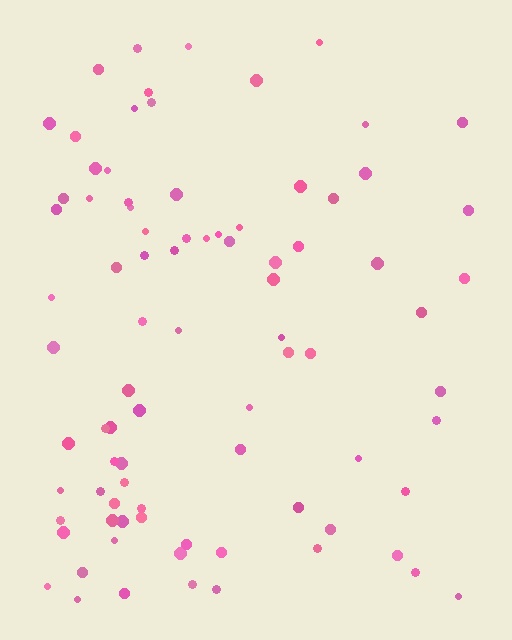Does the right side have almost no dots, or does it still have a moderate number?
Still a moderate number, just noticeably fewer than the left.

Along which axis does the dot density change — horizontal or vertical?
Horizontal.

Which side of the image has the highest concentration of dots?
The left.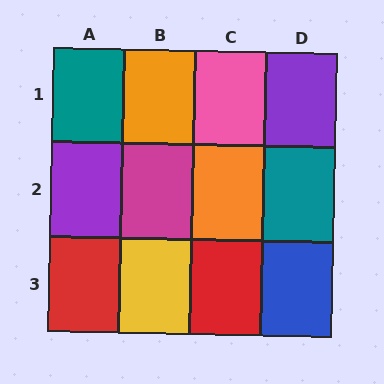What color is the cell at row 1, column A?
Teal.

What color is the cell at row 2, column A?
Purple.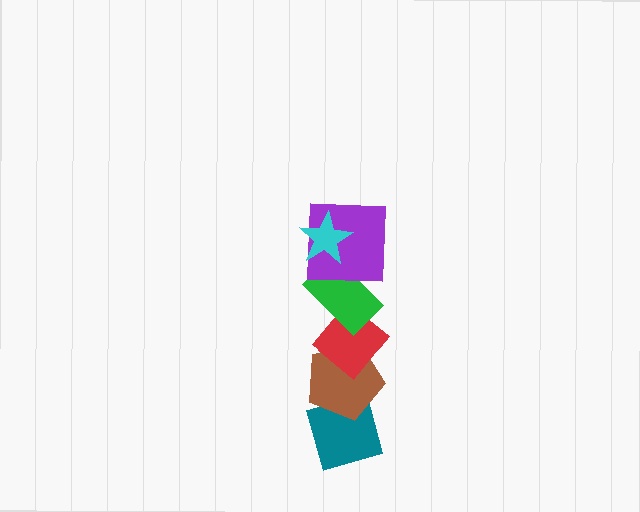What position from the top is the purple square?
The purple square is 2nd from the top.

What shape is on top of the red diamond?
The green rectangle is on top of the red diamond.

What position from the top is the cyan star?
The cyan star is 1st from the top.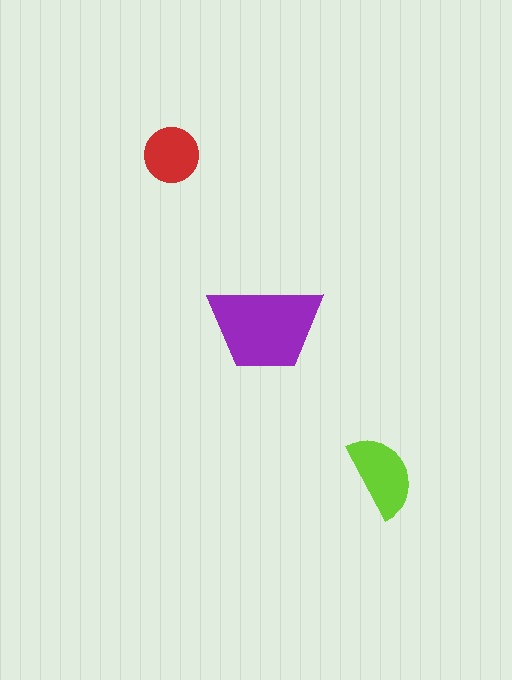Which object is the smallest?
The red circle.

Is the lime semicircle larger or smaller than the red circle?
Larger.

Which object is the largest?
The purple trapezoid.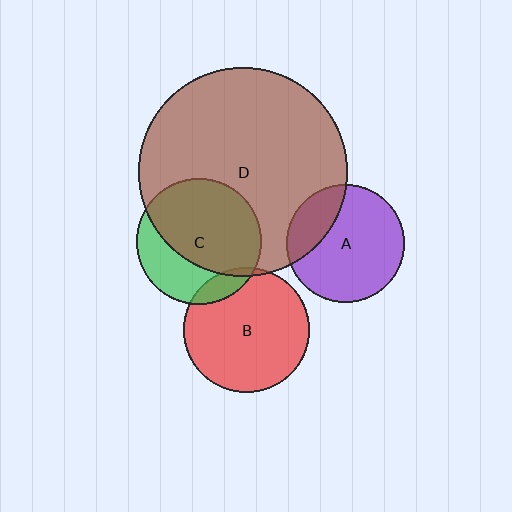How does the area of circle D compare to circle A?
Approximately 3.1 times.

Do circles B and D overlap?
Yes.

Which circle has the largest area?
Circle D (brown).